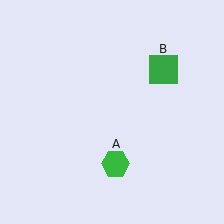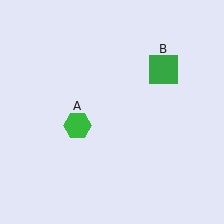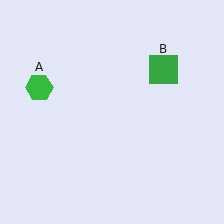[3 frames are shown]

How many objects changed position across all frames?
1 object changed position: green hexagon (object A).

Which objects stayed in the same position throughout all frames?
Green square (object B) remained stationary.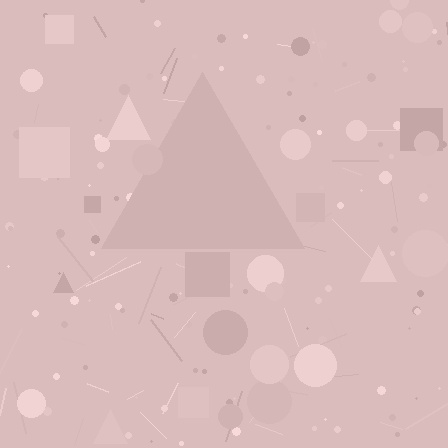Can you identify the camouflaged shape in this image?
The camouflaged shape is a triangle.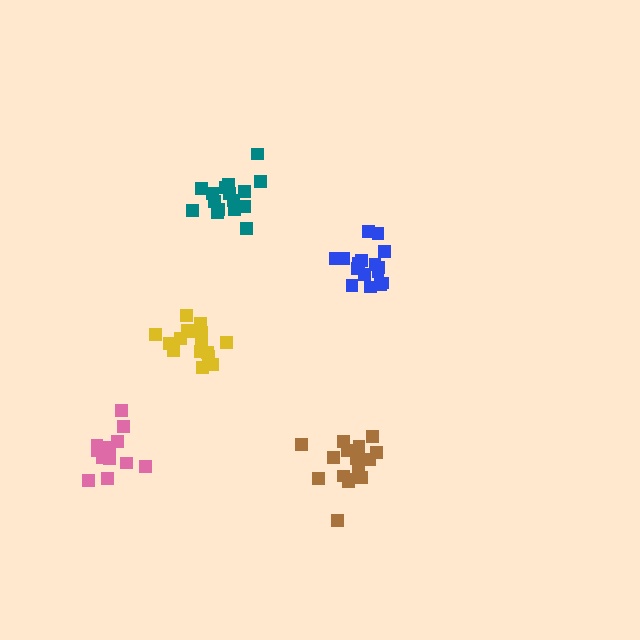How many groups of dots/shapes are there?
There are 5 groups.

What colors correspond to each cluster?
The clusters are colored: yellow, blue, teal, pink, brown.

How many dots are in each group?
Group 1: 16 dots, Group 2: 16 dots, Group 3: 16 dots, Group 4: 15 dots, Group 5: 16 dots (79 total).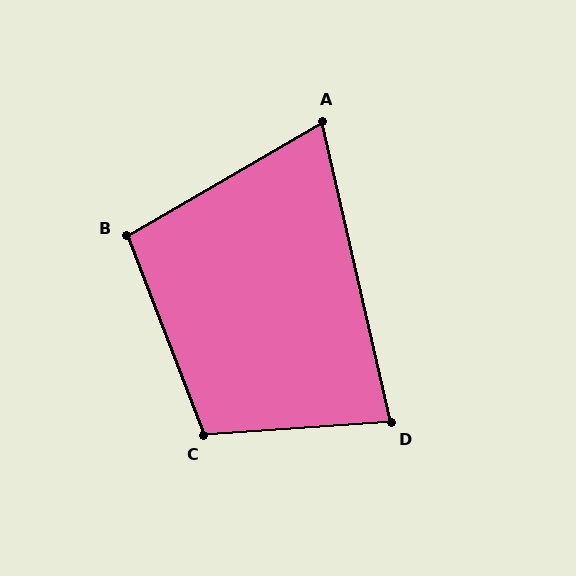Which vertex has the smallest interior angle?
A, at approximately 73 degrees.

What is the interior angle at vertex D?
Approximately 81 degrees (acute).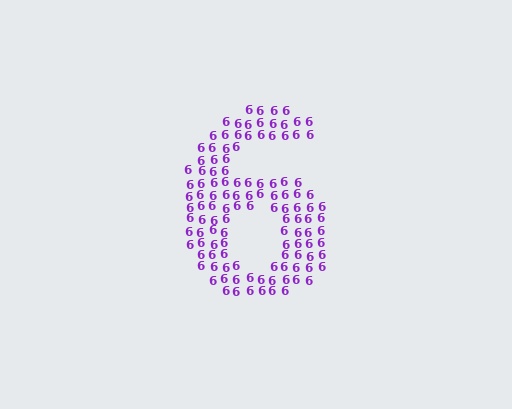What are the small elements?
The small elements are digit 6's.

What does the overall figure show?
The overall figure shows the digit 6.